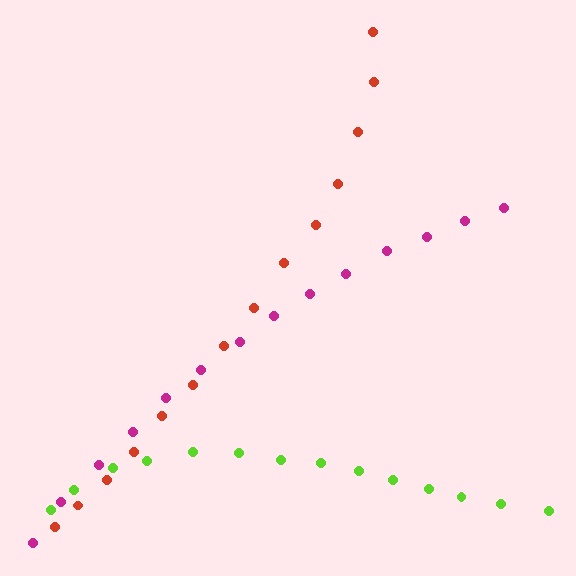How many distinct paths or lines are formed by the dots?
There are 3 distinct paths.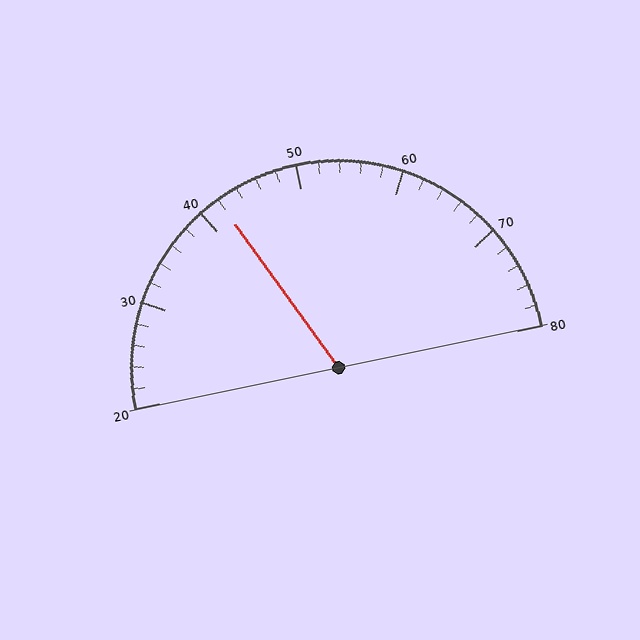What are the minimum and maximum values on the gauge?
The gauge ranges from 20 to 80.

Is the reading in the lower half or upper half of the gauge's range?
The reading is in the lower half of the range (20 to 80).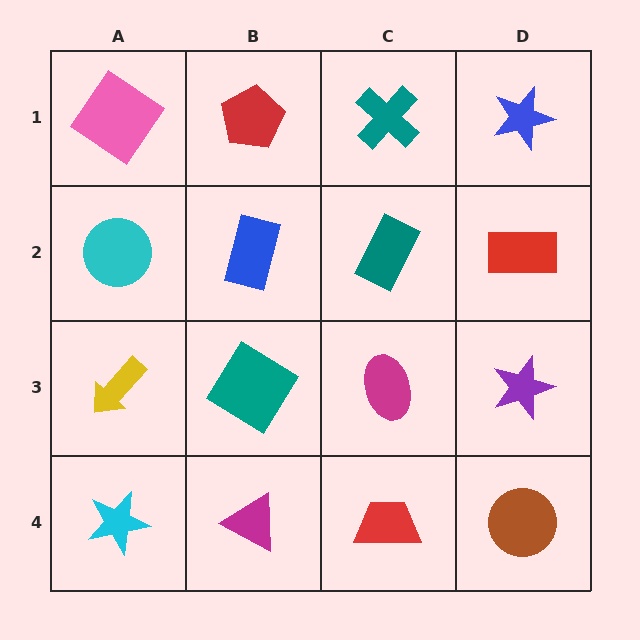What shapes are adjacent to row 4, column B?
A teal diamond (row 3, column B), a cyan star (row 4, column A), a red trapezoid (row 4, column C).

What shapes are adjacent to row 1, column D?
A red rectangle (row 2, column D), a teal cross (row 1, column C).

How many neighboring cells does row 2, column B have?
4.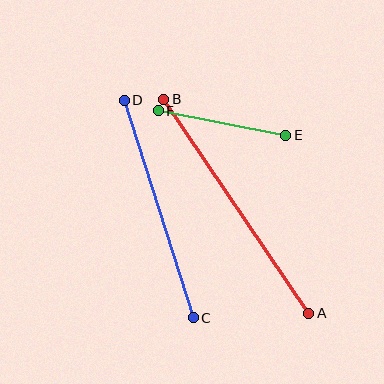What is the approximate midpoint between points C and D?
The midpoint is at approximately (159, 209) pixels.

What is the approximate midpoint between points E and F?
The midpoint is at approximately (222, 123) pixels.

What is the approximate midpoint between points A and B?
The midpoint is at approximately (236, 206) pixels.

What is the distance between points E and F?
The distance is approximately 130 pixels.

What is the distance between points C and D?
The distance is approximately 228 pixels.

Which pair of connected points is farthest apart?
Points A and B are farthest apart.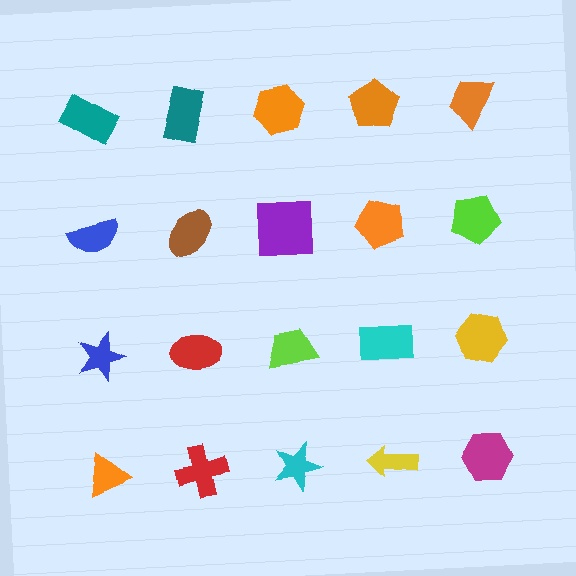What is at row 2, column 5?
A lime pentagon.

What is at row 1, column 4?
An orange pentagon.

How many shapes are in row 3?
5 shapes.